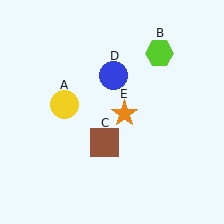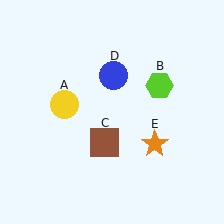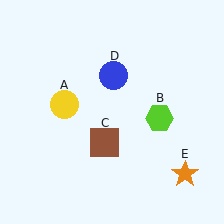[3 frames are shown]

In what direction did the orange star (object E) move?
The orange star (object E) moved down and to the right.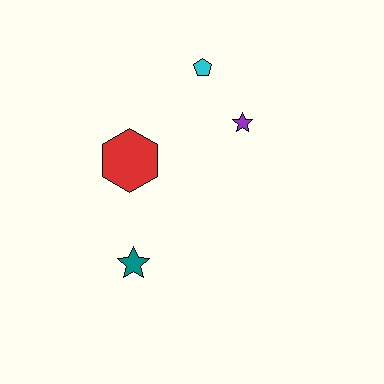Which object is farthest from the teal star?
The cyan pentagon is farthest from the teal star.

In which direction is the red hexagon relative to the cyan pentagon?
The red hexagon is below the cyan pentagon.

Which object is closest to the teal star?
The red hexagon is closest to the teal star.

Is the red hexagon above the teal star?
Yes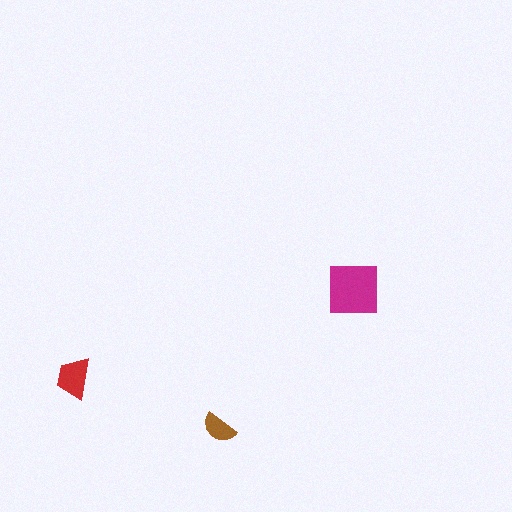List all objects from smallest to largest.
The brown semicircle, the red trapezoid, the magenta square.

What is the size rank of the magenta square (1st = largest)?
1st.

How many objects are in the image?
There are 3 objects in the image.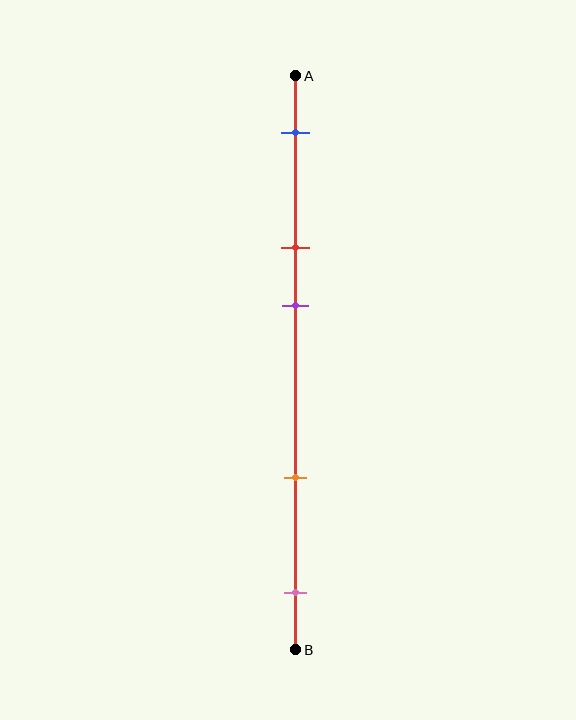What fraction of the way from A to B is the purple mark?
The purple mark is approximately 40% (0.4) of the way from A to B.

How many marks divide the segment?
There are 5 marks dividing the segment.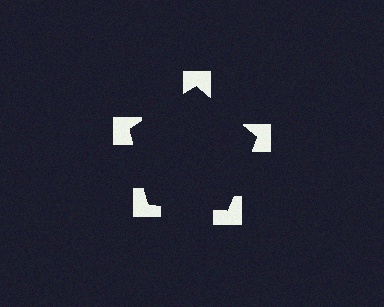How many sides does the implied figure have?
5 sides.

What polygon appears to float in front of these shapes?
An illusory pentagon — its edges are inferred from the aligned wedge cuts in the notched squares, not physically drawn.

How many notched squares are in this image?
There are 5 — one at each vertex of the illusory pentagon.